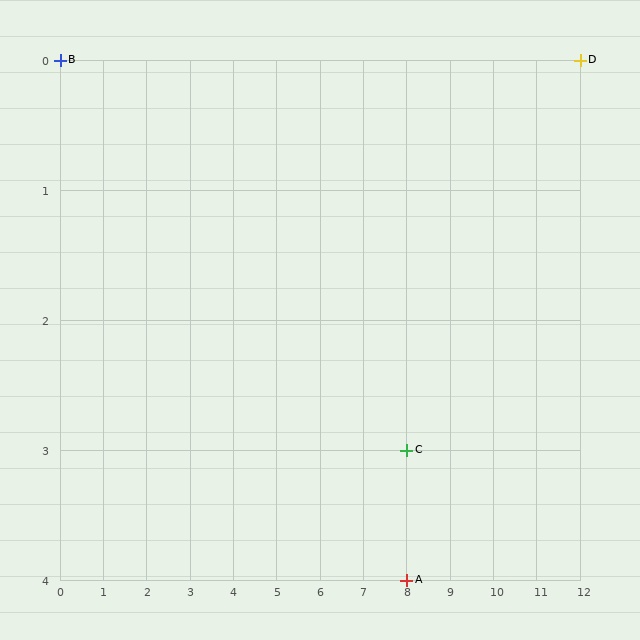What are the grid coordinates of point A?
Point A is at grid coordinates (8, 4).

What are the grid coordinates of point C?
Point C is at grid coordinates (8, 3).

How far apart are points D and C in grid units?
Points D and C are 4 columns and 3 rows apart (about 5.0 grid units diagonally).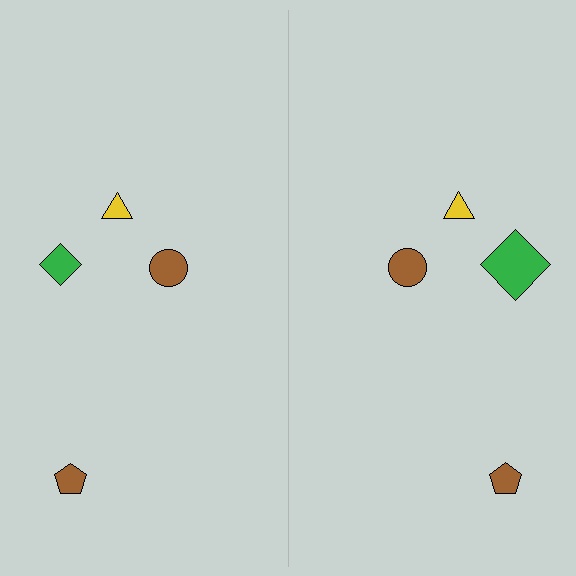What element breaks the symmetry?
The green diamond on the right side has a different size than its mirror counterpart.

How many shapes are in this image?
There are 8 shapes in this image.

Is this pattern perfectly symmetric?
No, the pattern is not perfectly symmetric. The green diamond on the right side has a different size than its mirror counterpart.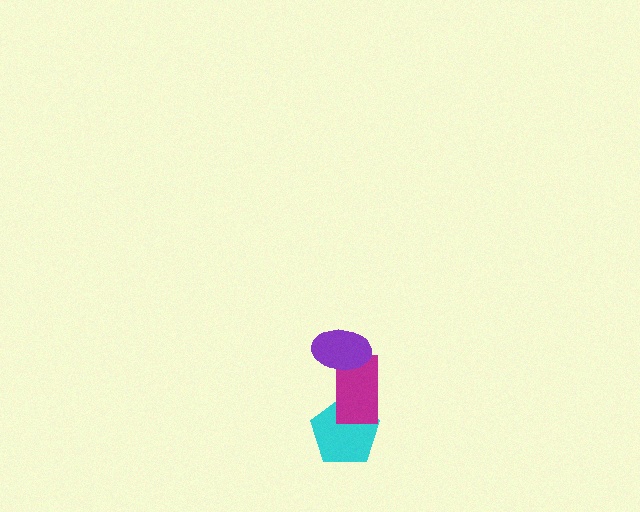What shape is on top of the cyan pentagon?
The magenta rectangle is on top of the cyan pentagon.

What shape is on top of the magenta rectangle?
The purple ellipse is on top of the magenta rectangle.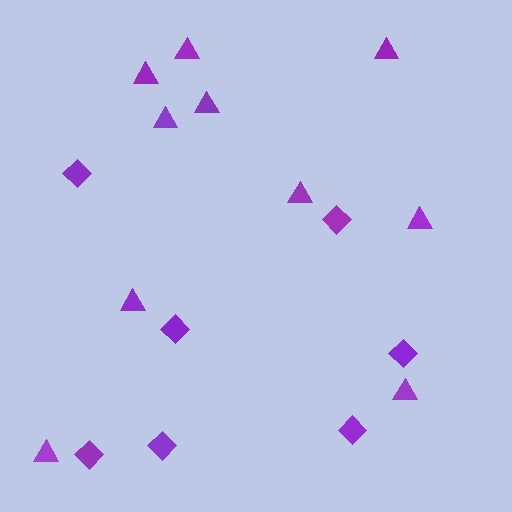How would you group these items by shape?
There are 2 groups: one group of diamonds (7) and one group of triangles (10).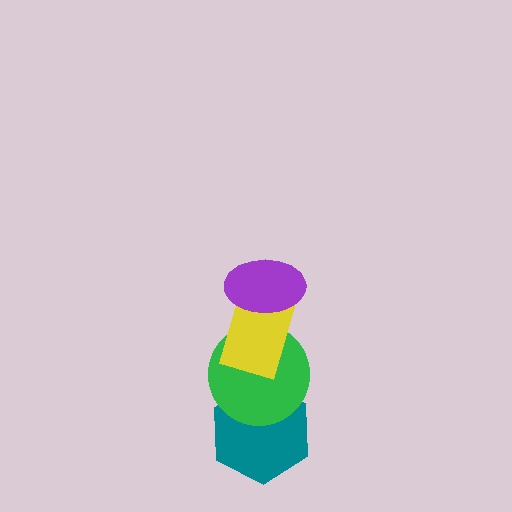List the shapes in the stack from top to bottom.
From top to bottom: the purple ellipse, the yellow rectangle, the green circle, the teal hexagon.